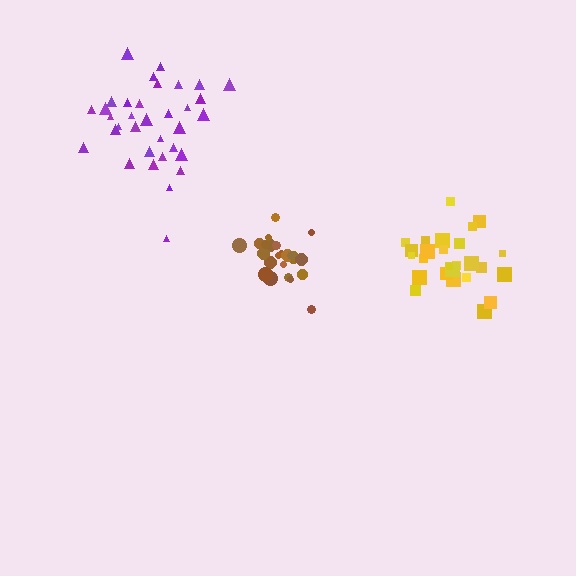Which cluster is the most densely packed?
Brown.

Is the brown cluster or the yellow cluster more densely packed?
Brown.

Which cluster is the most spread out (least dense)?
Purple.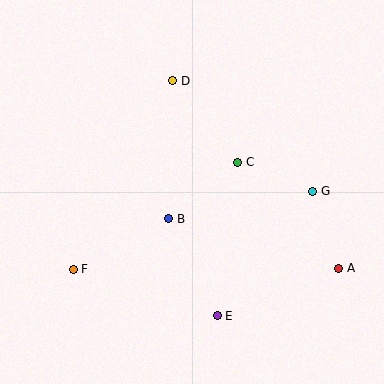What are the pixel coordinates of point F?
Point F is at (73, 269).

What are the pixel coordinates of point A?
Point A is at (339, 268).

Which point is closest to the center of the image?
Point B at (169, 219) is closest to the center.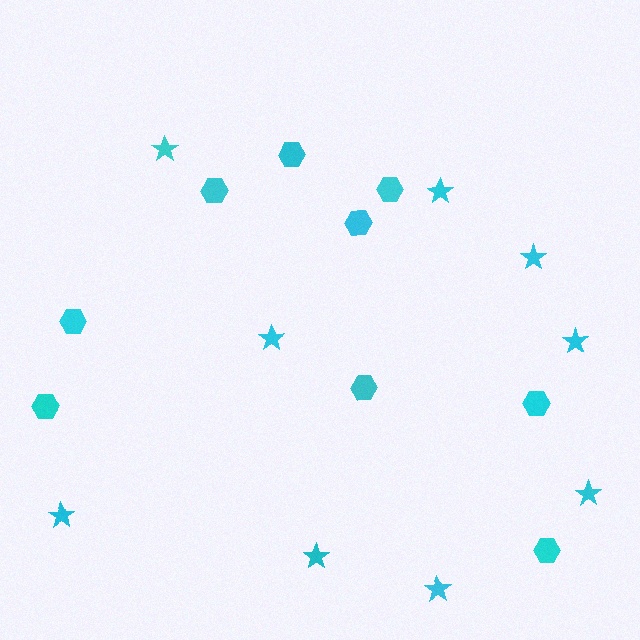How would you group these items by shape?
There are 2 groups: one group of stars (9) and one group of hexagons (9).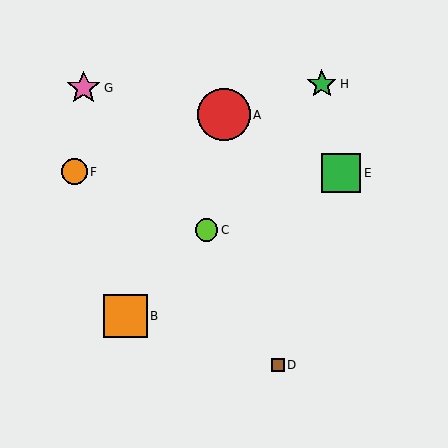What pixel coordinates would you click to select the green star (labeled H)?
Click at (322, 84) to select the green star H.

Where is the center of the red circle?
The center of the red circle is at (224, 115).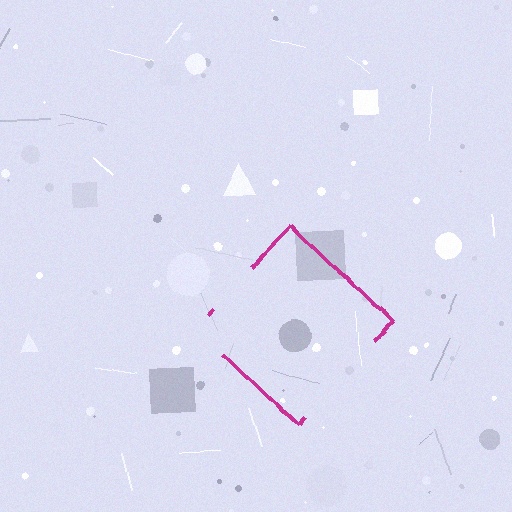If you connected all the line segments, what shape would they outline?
They would outline a diamond.